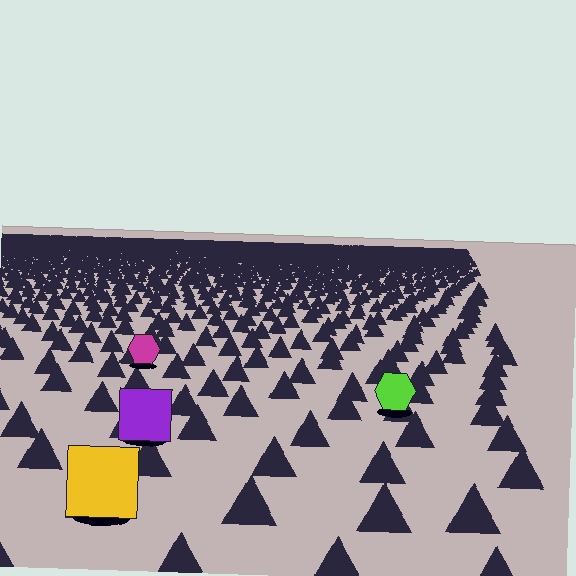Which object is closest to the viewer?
The yellow square is closest. The texture marks near it are larger and more spread out.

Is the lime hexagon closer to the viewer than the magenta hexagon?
Yes. The lime hexagon is closer — you can tell from the texture gradient: the ground texture is coarser near it.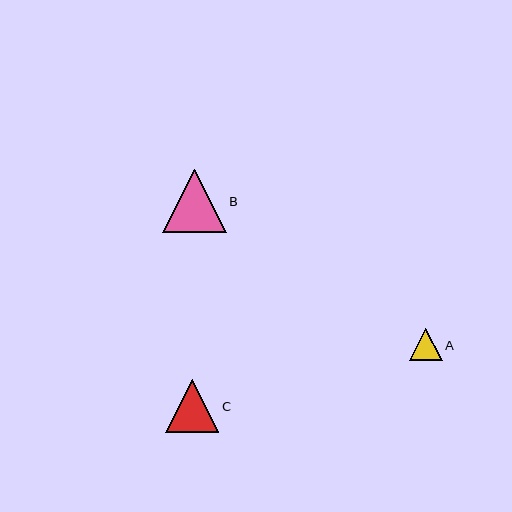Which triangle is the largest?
Triangle B is the largest with a size of approximately 64 pixels.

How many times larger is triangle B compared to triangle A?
Triangle B is approximately 2.0 times the size of triangle A.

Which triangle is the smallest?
Triangle A is the smallest with a size of approximately 32 pixels.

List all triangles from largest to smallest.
From largest to smallest: B, C, A.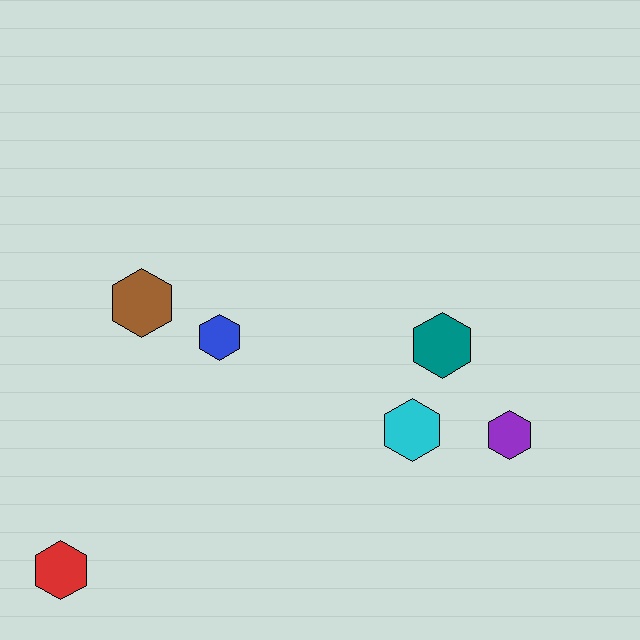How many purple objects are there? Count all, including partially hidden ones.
There is 1 purple object.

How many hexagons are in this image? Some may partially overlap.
There are 6 hexagons.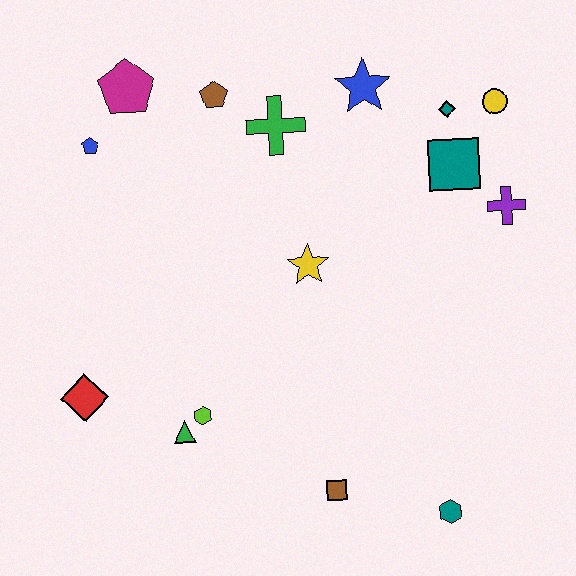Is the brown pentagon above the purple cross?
Yes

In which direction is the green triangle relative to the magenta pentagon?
The green triangle is below the magenta pentagon.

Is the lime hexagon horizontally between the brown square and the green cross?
No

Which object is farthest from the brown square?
The magenta pentagon is farthest from the brown square.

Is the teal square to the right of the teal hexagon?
Yes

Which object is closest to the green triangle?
The lime hexagon is closest to the green triangle.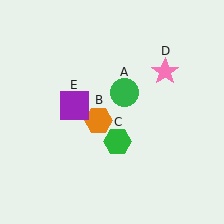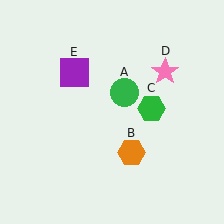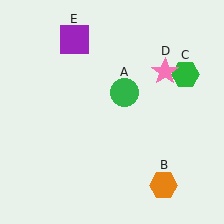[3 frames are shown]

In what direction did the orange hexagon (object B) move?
The orange hexagon (object B) moved down and to the right.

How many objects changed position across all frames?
3 objects changed position: orange hexagon (object B), green hexagon (object C), purple square (object E).